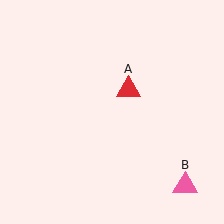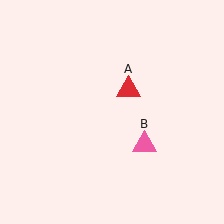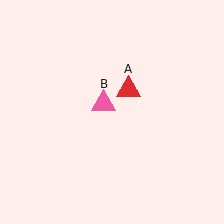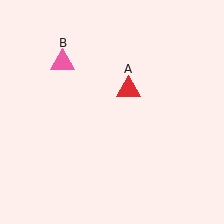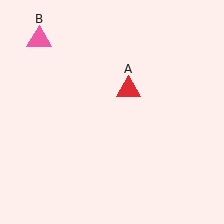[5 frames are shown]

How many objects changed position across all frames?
1 object changed position: pink triangle (object B).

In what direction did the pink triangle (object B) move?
The pink triangle (object B) moved up and to the left.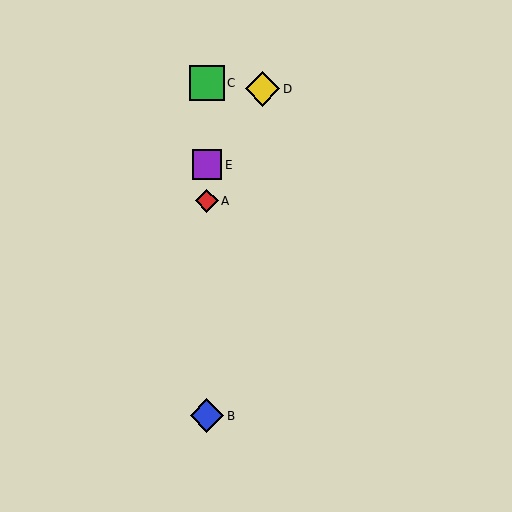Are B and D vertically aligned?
No, B is at x≈207 and D is at x≈263.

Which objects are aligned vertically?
Objects A, B, C, E are aligned vertically.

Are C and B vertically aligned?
Yes, both are at x≈207.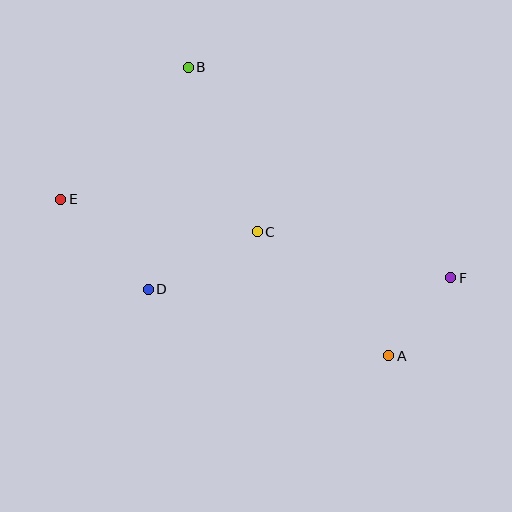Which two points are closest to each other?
Points A and F are closest to each other.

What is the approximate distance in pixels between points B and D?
The distance between B and D is approximately 226 pixels.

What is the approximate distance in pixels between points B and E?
The distance between B and E is approximately 184 pixels.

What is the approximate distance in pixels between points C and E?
The distance between C and E is approximately 199 pixels.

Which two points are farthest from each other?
Points E and F are farthest from each other.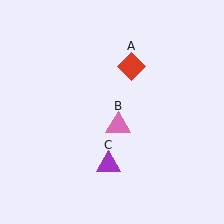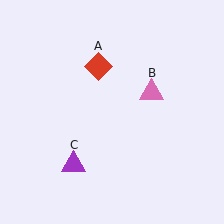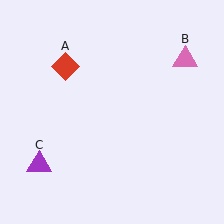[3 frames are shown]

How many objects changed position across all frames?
3 objects changed position: red diamond (object A), pink triangle (object B), purple triangle (object C).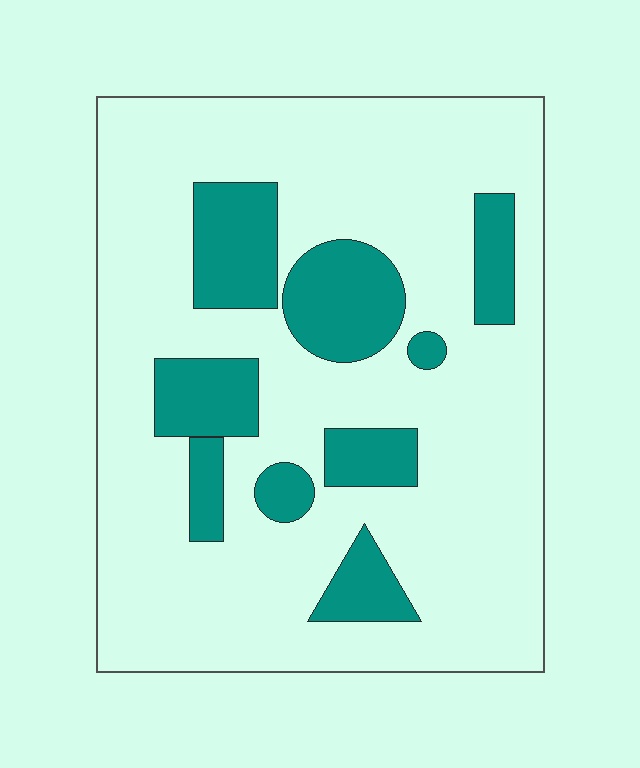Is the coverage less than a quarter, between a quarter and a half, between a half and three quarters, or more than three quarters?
Less than a quarter.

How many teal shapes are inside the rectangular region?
9.